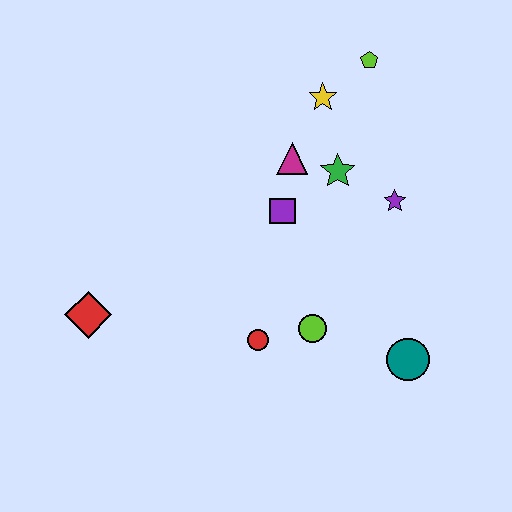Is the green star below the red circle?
No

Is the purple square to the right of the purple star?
No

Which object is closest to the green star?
The magenta triangle is closest to the green star.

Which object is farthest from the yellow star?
The red diamond is farthest from the yellow star.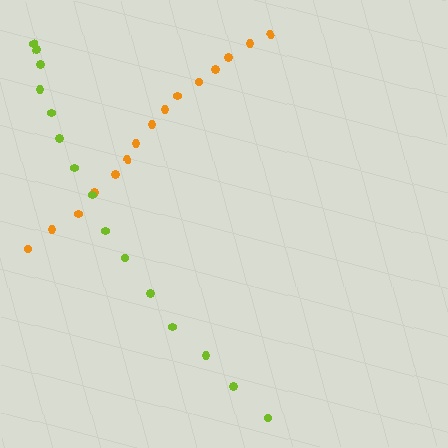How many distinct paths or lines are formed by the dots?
There are 2 distinct paths.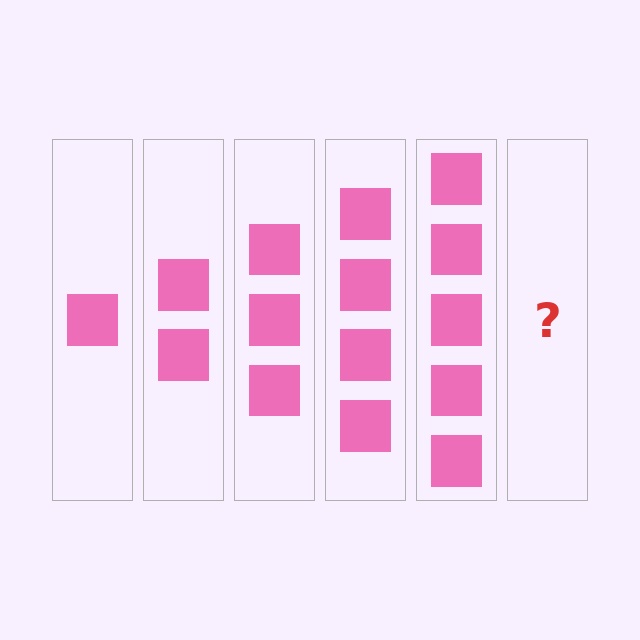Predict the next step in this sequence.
The next step is 6 squares.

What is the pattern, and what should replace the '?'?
The pattern is that each step adds one more square. The '?' should be 6 squares.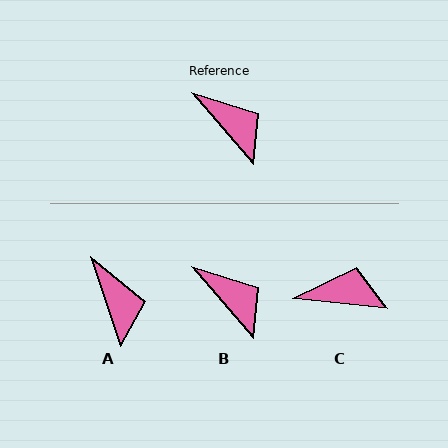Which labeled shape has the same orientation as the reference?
B.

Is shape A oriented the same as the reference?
No, it is off by about 22 degrees.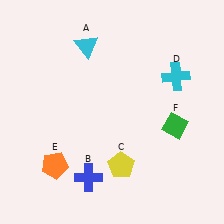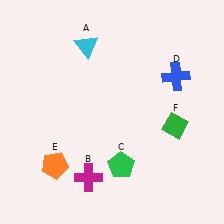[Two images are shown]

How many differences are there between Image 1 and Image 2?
There are 3 differences between the two images.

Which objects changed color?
B changed from blue to magenta. C changed from yellow to green. D changed from cyan to blue.